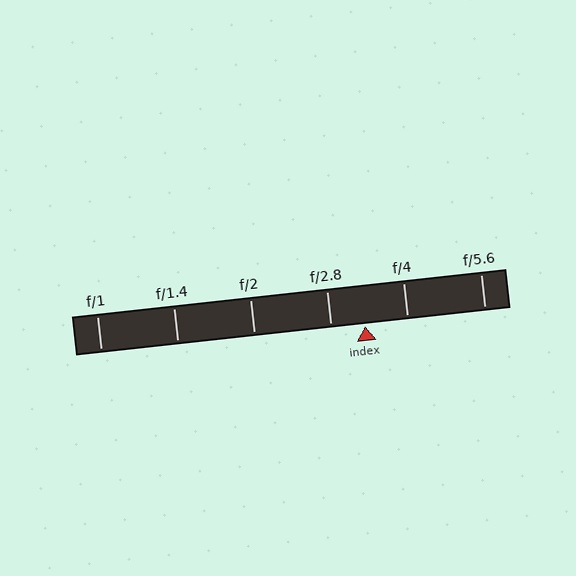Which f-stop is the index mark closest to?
The index mark is closest to f/2.8.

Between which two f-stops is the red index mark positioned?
The index mark is between f/2.8 and f/4.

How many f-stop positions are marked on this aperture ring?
There are 6 f-stop positions marked.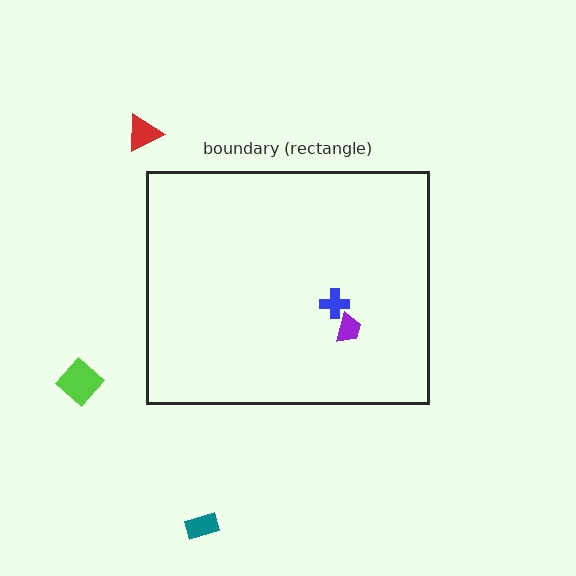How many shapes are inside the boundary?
2 inside, 3 outside.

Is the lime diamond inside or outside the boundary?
Outside.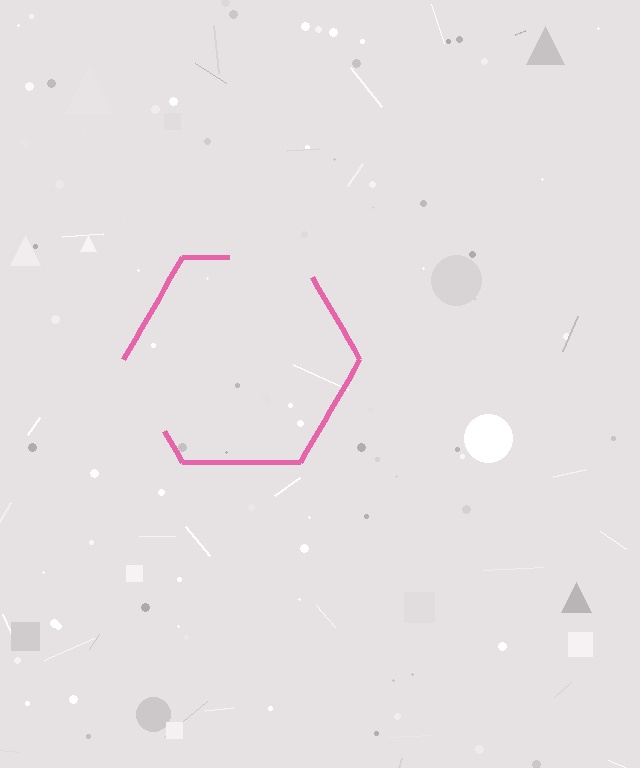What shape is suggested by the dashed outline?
The dashed outline suggests a hexagon.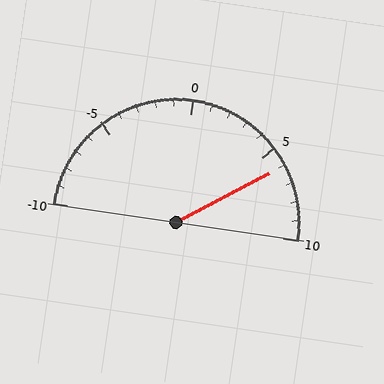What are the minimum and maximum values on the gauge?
The gauge ranges from -10 to 10.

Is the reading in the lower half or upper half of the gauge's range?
The reading is in the upper half of the range (-10 to 10).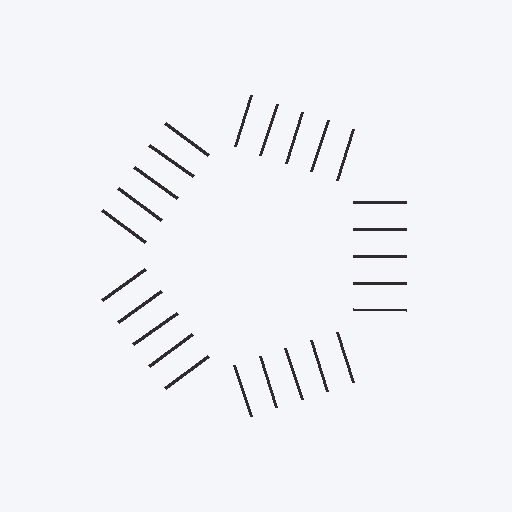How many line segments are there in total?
25 — 5 along each of the 5 edges.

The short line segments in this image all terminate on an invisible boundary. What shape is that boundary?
An illusory pentagon — the line segments terminate on its edges but no continuous stroke is drawn.